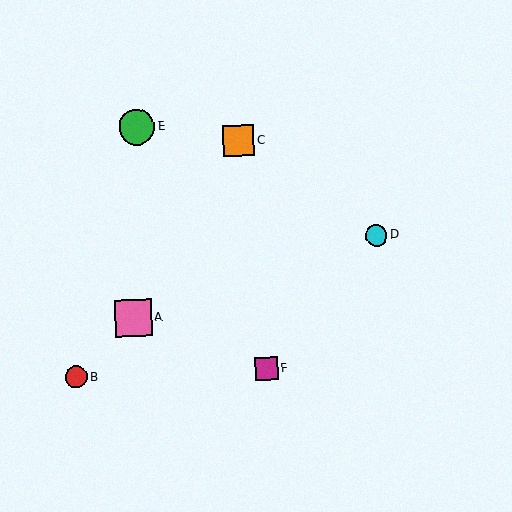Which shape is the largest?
The pink square (labeled A) is the largest.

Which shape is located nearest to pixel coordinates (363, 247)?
The cyan circle (labeled D) at (376, 236) is nearest to that location.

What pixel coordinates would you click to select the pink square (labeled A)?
Click at (133, 318) to select the pink square A.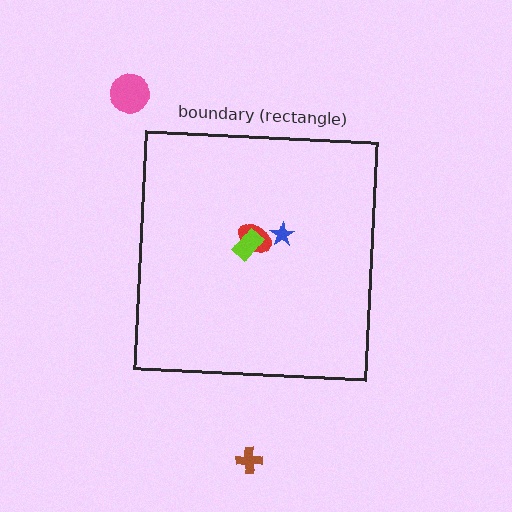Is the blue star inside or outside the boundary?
Inside.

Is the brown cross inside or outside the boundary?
Outside.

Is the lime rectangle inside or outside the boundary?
Inside.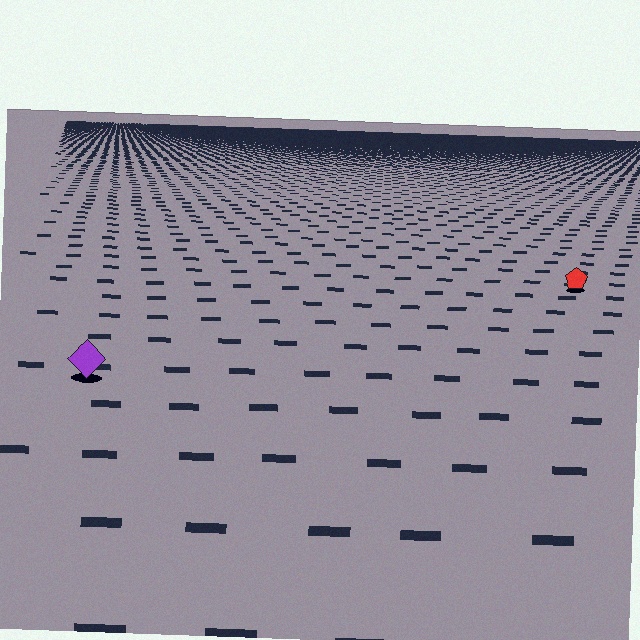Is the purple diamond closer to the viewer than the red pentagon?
Yes. The purple diamond is closer — you can tell from the texture gradient: the ground texture is coarser near it.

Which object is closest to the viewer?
The purple diamond is closest. The texture marks near it are larger and more spread out.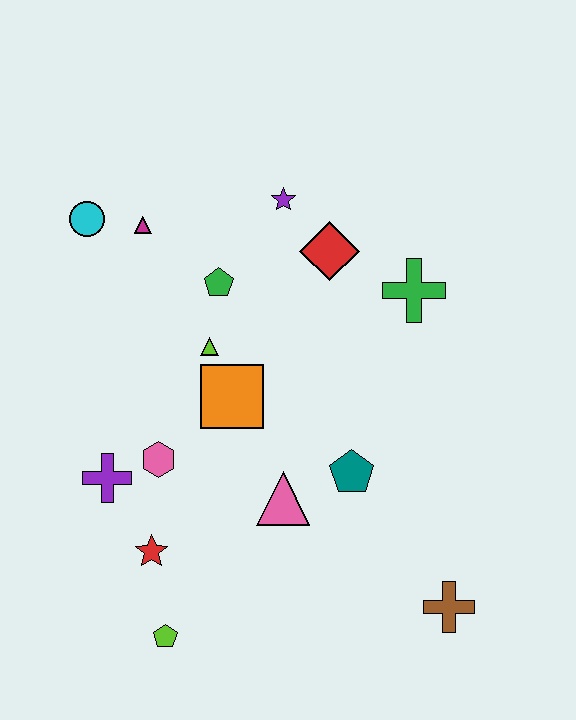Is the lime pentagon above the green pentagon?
No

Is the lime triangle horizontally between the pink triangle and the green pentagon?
No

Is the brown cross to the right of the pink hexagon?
Yes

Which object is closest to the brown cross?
The teal pentagon is closest to the brown cross.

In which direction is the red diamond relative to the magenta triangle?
The red diamond is to the right of the magenta triangle.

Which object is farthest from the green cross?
The lime pentagon is farthest from the green cross.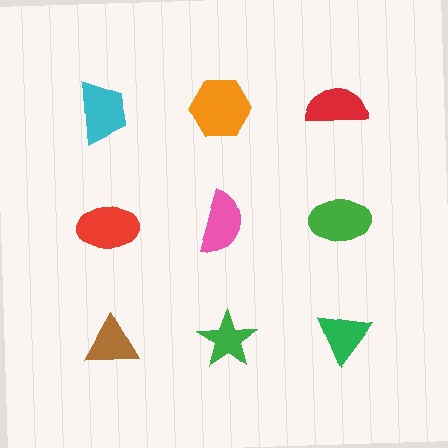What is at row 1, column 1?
A cyan trapezoid.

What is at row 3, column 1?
A brown triangle.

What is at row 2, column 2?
A pink semicircle.